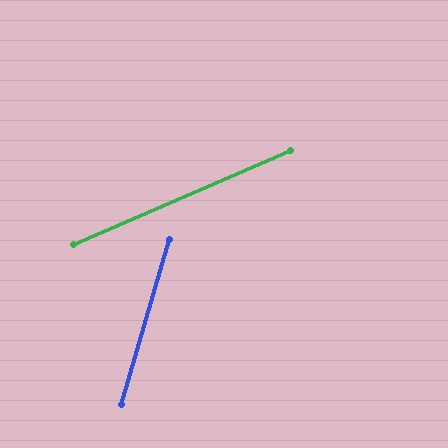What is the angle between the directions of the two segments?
Approximately 50 degrees.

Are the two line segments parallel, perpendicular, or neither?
Neither parallel nor perpendicular — they differ by about 50°.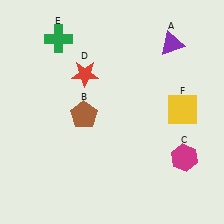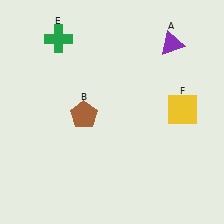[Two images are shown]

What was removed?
The magenta hexagon (C), the red star (D) were removed in Image 2.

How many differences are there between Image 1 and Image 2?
There are 2 differences between the two images.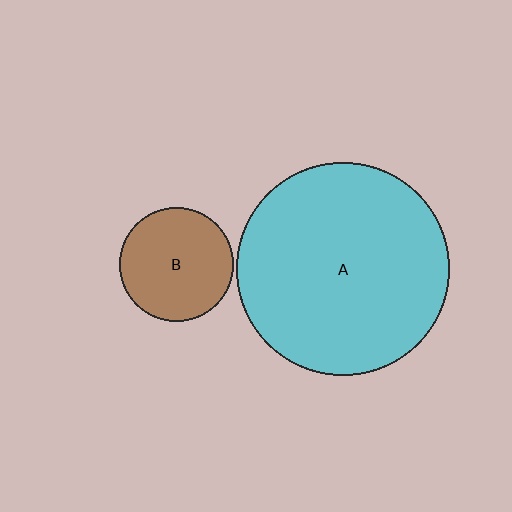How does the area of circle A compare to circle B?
Approximately 3.5 times.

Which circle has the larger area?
Circle A (cyan).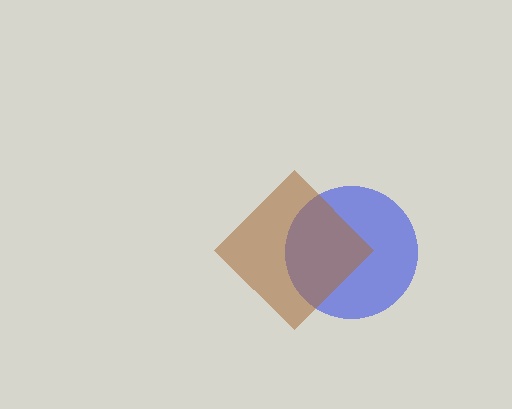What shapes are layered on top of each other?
The layered shapes are: a blue circle, a brown diamond.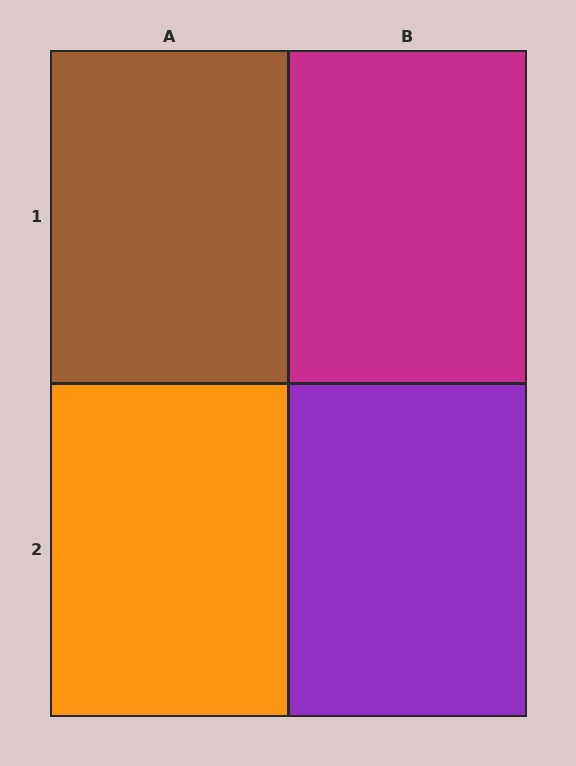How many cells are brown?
1 cell is brown.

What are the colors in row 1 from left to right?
Brown, magenta.